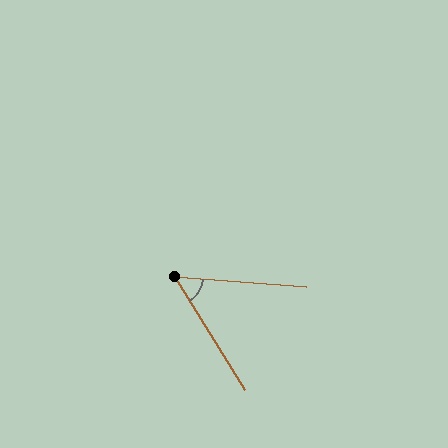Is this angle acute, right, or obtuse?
It is acute.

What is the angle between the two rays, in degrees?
Approximately 54 degrees.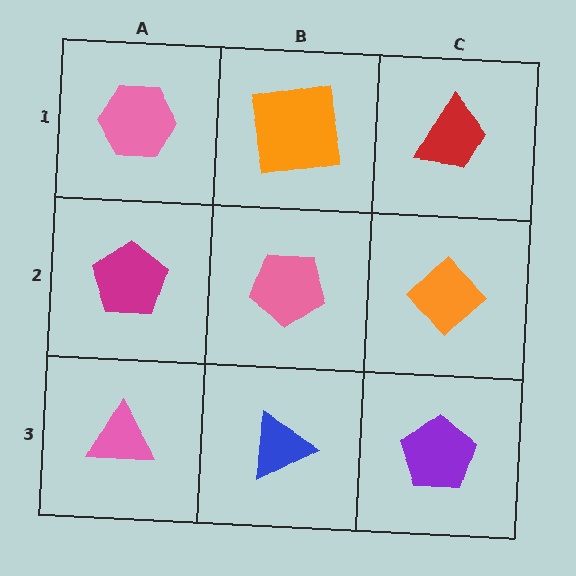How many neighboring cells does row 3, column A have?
2.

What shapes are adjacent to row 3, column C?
An orange diamond (row 2, column C), a blue triangle (row 3, column B).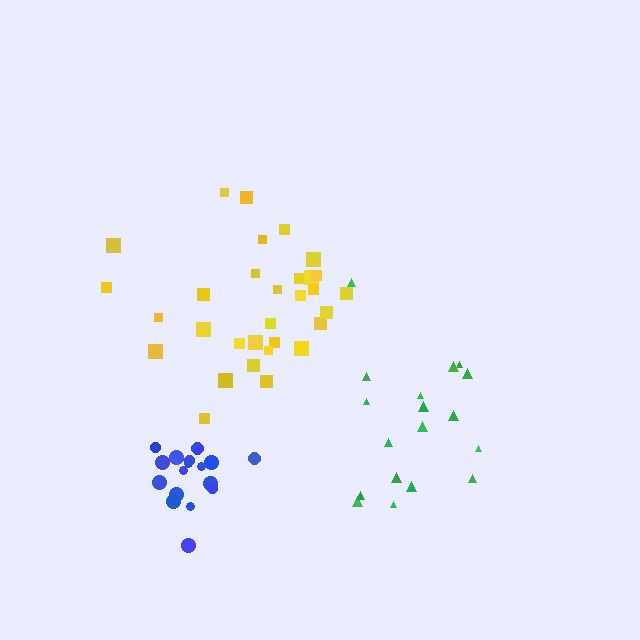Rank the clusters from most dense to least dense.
blue, yellow, green.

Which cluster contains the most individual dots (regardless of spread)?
Yellow (31).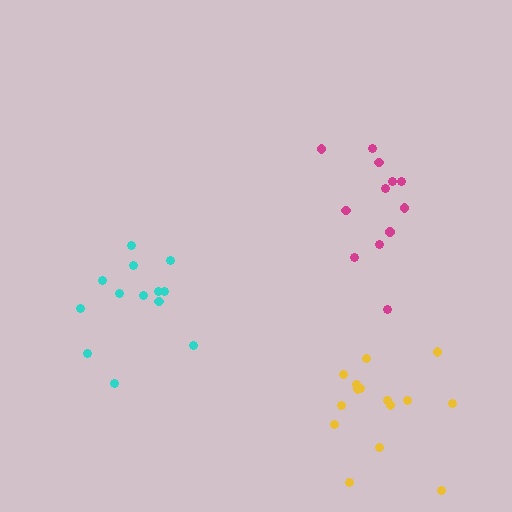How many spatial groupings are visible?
There are 3 spatial groupings.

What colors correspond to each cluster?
The clusters are colored: magenta, cyan, yellow.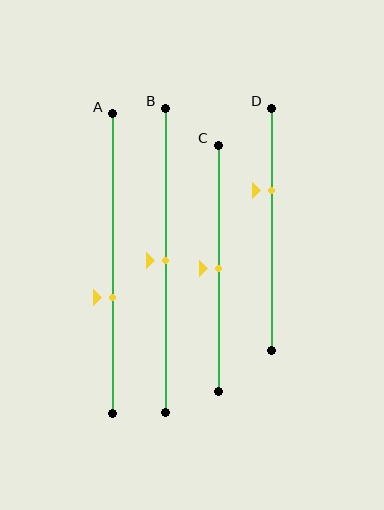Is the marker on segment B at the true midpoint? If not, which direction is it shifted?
Yes, the marker on segment B is at the true midpoint.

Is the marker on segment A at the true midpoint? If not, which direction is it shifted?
No, the marker on segment A is shifted downward by about 11% of the segment length.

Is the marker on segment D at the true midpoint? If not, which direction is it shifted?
No, the marker on segment D is shifted upward by about 16% of the segment length.